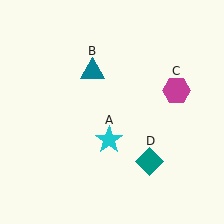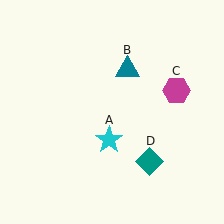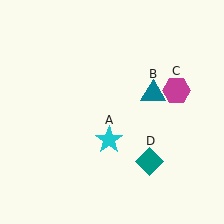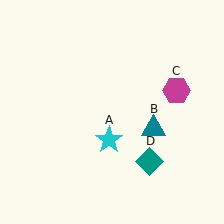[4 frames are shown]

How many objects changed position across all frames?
1 object changed position: teal triangle (object B).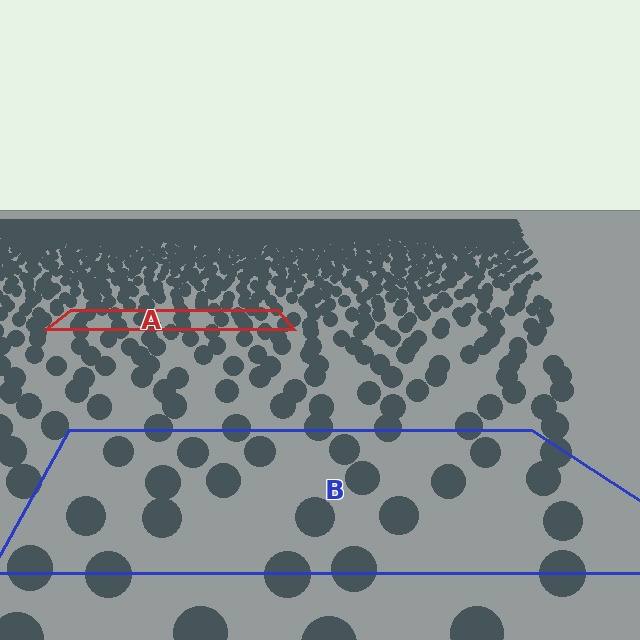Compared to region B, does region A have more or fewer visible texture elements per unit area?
Region A has more texture elements per unit area — they are packed more densely because it is farther away.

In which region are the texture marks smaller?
The texture marks are smaller in region A, because it is farther away.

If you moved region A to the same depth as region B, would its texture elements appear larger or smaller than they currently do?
They would appear larger. At a closer depth, the same texture elements are projected at a bigger on-screen size.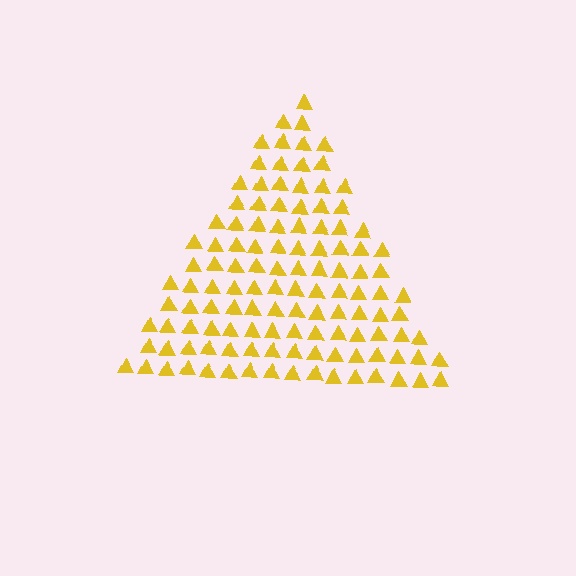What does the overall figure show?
The overall figure shows a triangle.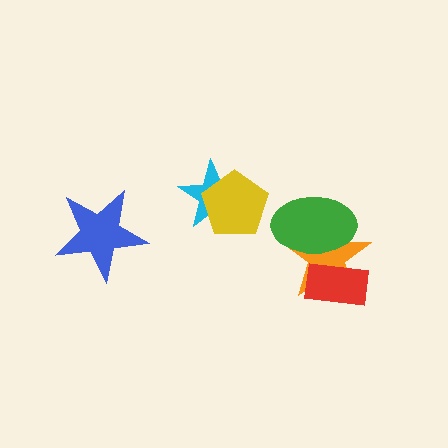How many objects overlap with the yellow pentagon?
1 object overlaps with the yellow pentagon.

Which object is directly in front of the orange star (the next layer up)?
The green ellipse is directly in front of the orange star.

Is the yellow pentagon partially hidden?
No, no other shape covers it.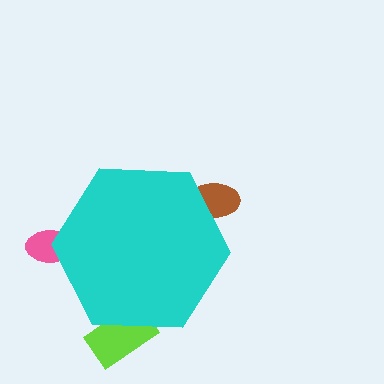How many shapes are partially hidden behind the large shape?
3 shapes are partially hidden.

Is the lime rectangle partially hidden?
Yes, the lime rectangle is partially hidden behind the cyan hexagon.